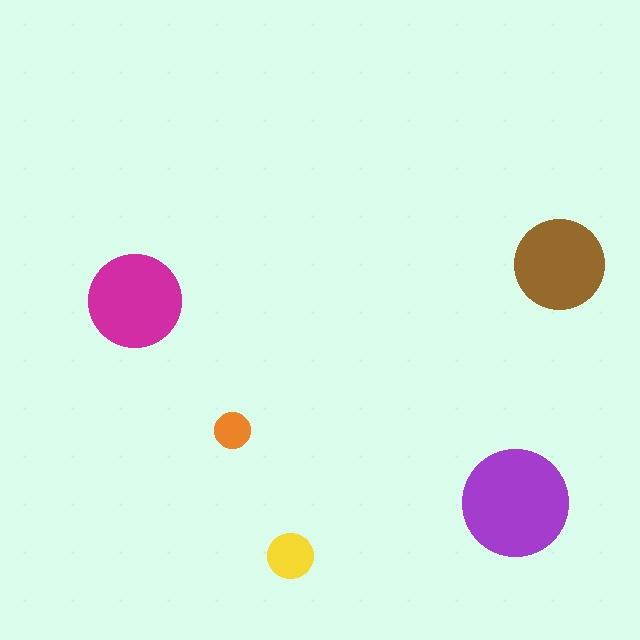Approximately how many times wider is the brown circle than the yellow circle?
About 2 times wider.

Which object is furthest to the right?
The brown circle is rightmost.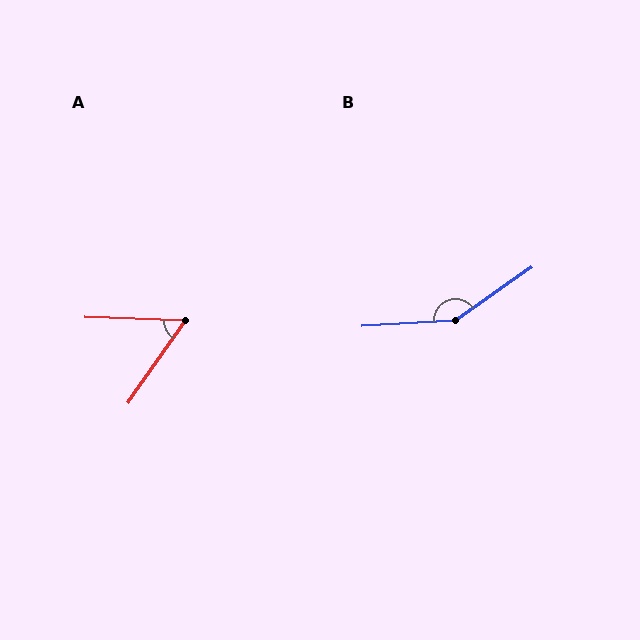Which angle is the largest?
B, at approximately 148 degrees.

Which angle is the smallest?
A, at approximately 57 degrees.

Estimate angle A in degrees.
Approximately 57 degrees.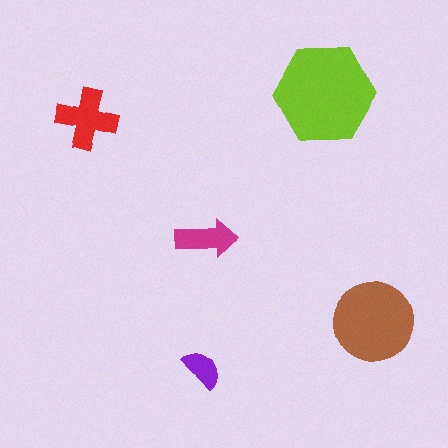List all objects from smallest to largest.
The purple semicircle, the magenta arrow, the red cross, the brown circle, the lime hexagon.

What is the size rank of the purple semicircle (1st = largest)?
5th.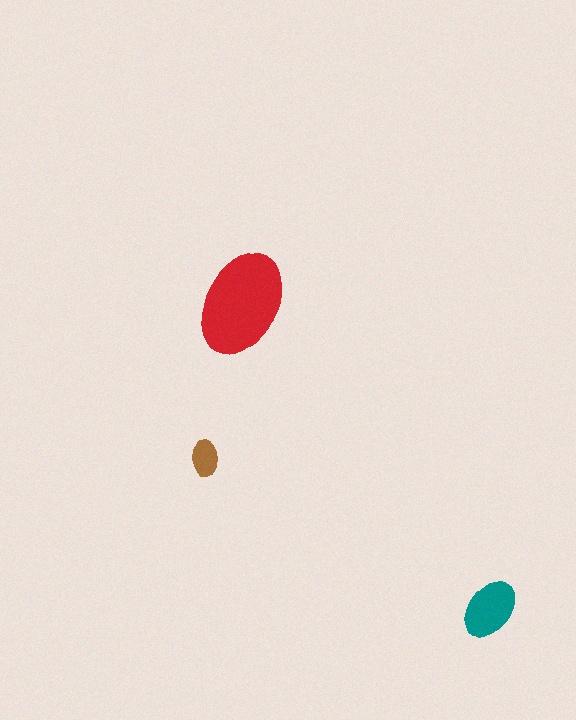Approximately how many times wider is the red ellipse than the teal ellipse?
About 1.5 times wider.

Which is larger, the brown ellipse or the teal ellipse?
The teal one.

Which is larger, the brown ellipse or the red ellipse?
The red one.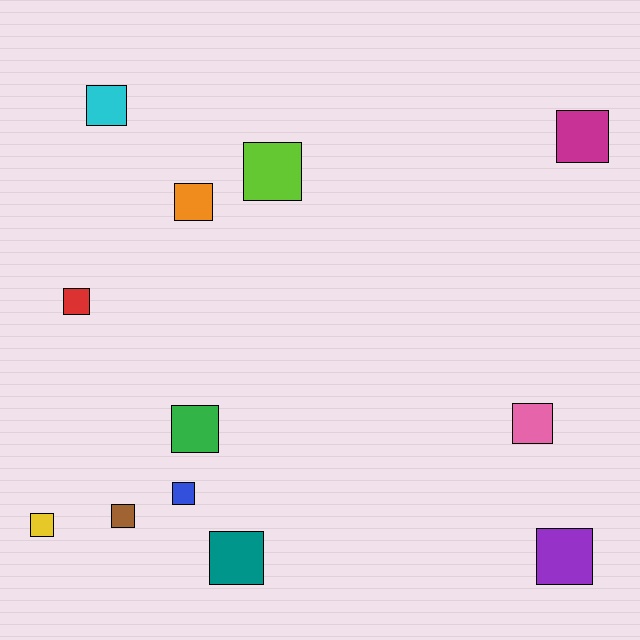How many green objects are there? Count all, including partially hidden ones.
There is 1 green object.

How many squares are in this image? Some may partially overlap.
There are 12 squares.